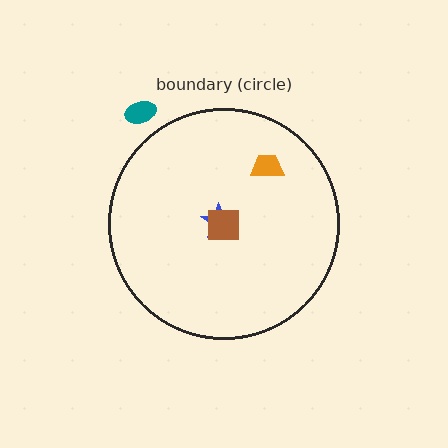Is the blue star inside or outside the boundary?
Inside.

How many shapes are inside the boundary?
3 inside, 1 outside.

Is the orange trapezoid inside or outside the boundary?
Inside.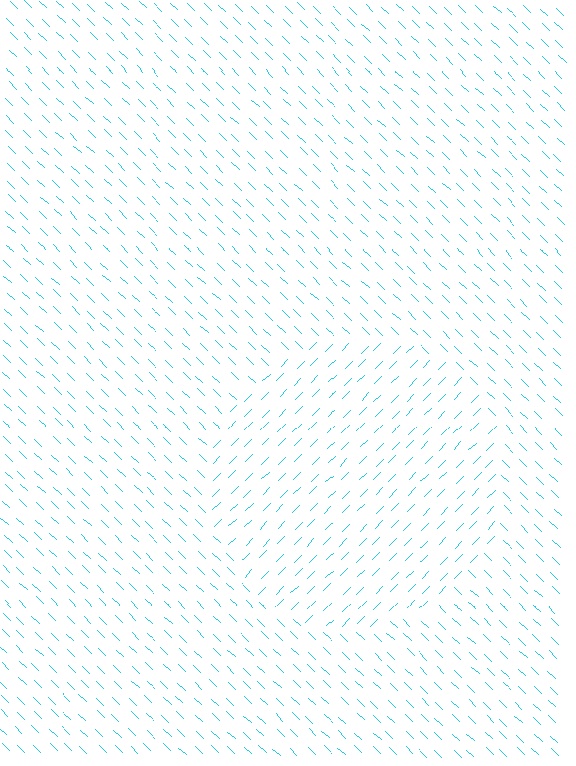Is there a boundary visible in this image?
Yes, there is a texture boundary formed by a change in line orientation.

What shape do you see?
I see a circle.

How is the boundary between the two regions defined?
The boundary is defined purely by a change in line orientation (approximately 89 degrees difference). All lines are the same color and thickness.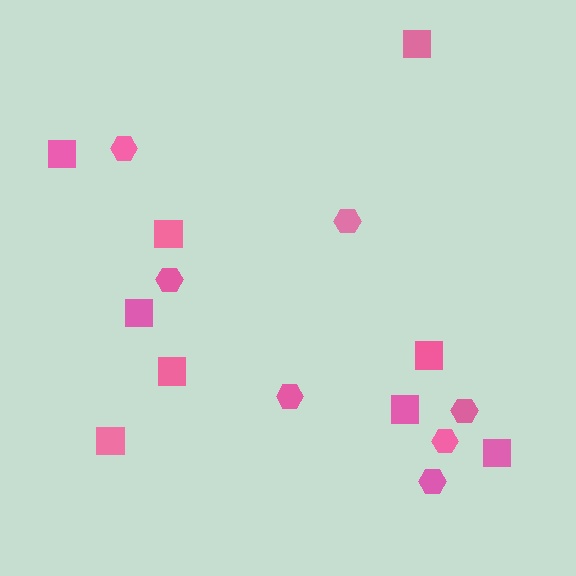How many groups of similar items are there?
There are 2 groups: one group of squares (9) and one group of hexagons (7).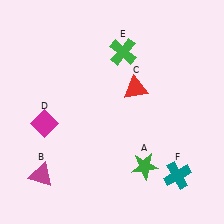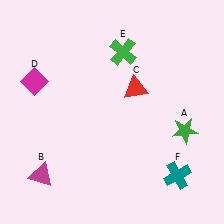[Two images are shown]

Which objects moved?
The objects that moved are: the green star (A), the magenta diamond (D).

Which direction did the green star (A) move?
The green star (A) moved right.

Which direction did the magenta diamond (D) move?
The magenta diamond (D) moved up.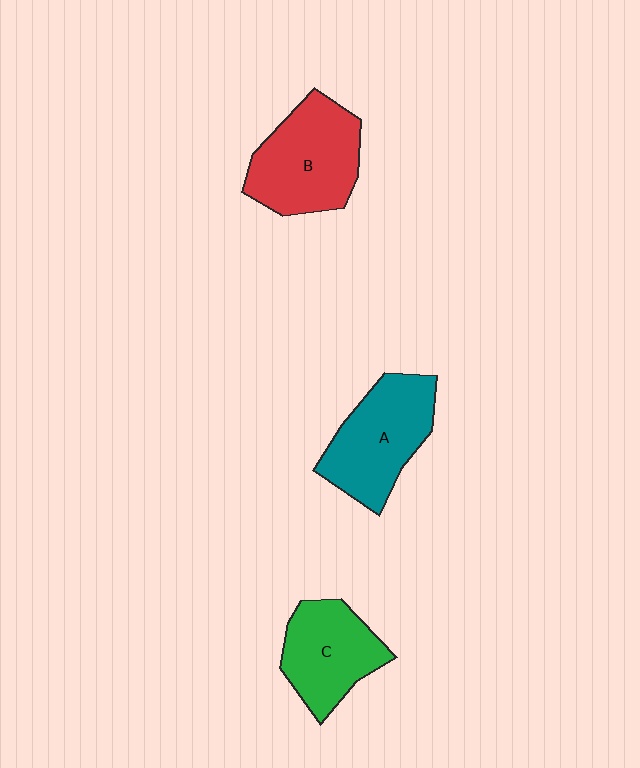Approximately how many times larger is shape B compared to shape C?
Approximately 1.2 times.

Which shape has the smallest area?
Shape C (green).